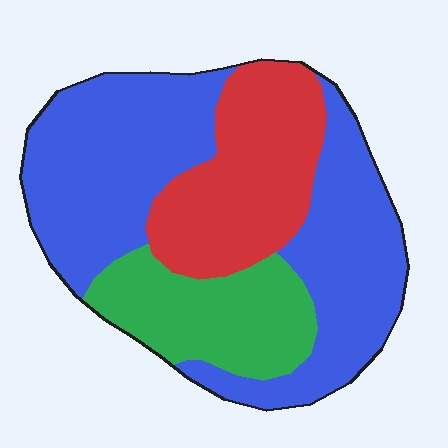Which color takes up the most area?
Blue, at roughly 55%.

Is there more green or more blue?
Blue.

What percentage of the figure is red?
Red takes up about one quarter (1/4) of the figure.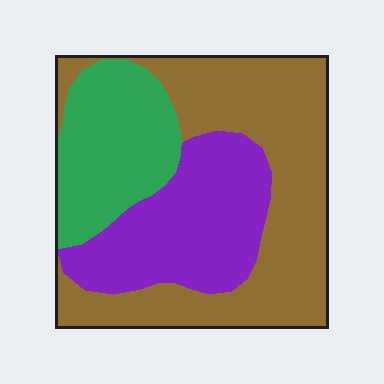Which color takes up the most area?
Brown, at roughly 50%.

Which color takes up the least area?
Green, at roughly 25%.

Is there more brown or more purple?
Brown.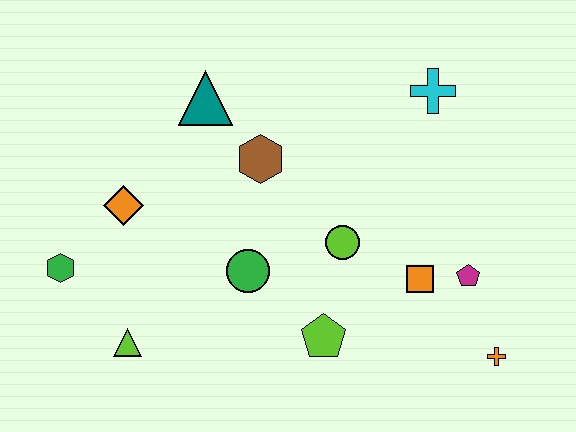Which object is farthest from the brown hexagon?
The orange cross is farthest from the brown hexagon.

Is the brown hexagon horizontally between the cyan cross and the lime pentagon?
No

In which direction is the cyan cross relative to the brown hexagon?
The cyan cross is to the right of the brown hexagon.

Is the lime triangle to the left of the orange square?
Yes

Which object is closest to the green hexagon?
The orange diamond is closest to the green hexagon.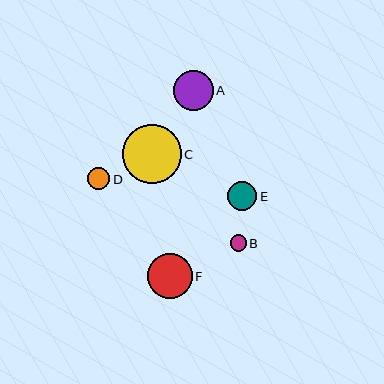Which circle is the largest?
Circle C is the largest with a size of approximately 59 pixels.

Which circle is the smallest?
Circle B is the smallest with a size of approximately 16 pixels.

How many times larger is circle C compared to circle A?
Circle C is approximately 1.5 times the size of circle A.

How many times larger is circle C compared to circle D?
Circle C is approximately 2.6 times the size of circle D.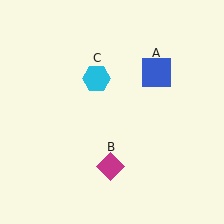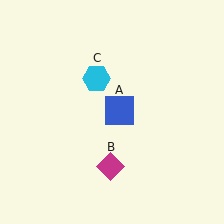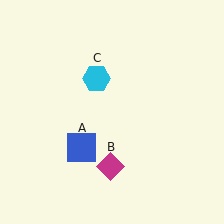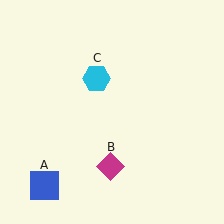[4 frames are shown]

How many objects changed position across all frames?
1 object changed position: blue square (object A).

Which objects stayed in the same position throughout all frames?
Magenta diamond (object B) and cyan hexagon (object C) remained stationary.